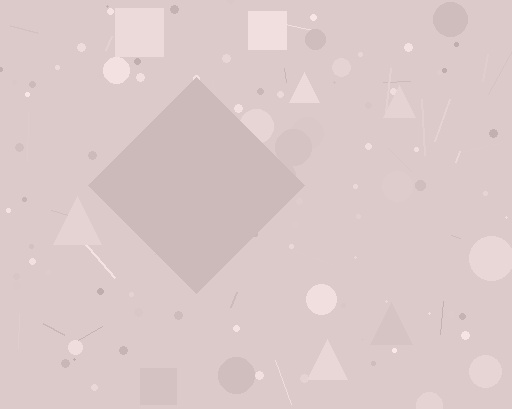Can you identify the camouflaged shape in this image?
The camouflaged shape is a diamond.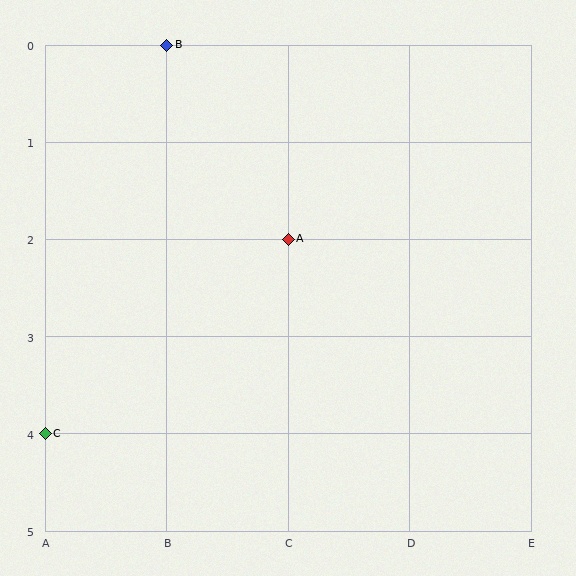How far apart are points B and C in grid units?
Points B and C are 1 column and 4 rows apart (about 4.1 grid units diagonally).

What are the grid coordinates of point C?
Point C is at grid coordinates (A, 4).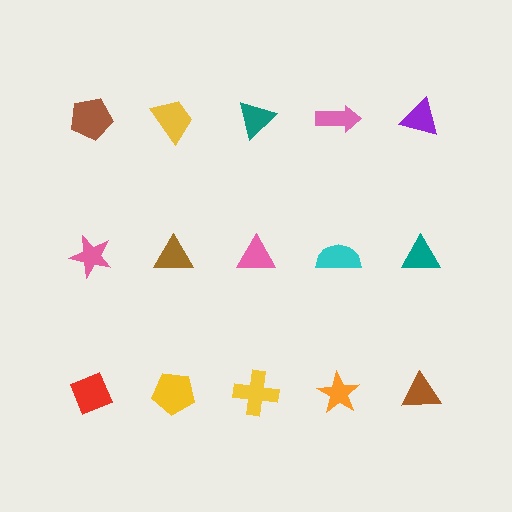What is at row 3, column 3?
A yellow cross.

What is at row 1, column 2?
A yellow trapezoid.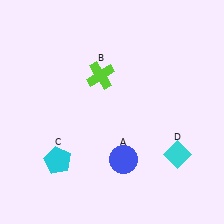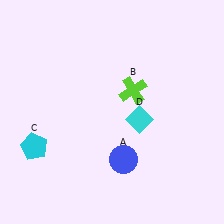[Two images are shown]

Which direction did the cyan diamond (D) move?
The cyan diamond (D) moved left.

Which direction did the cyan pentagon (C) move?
The cyan pentagon (C) moved left.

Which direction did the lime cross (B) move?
The lime cross (B) moved right.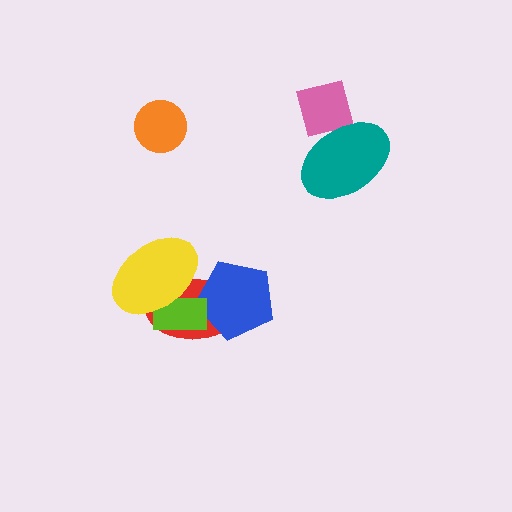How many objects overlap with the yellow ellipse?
2 objects overlap with the yellow ellipse.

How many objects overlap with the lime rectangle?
3 objects overlap with the lime rectangle.